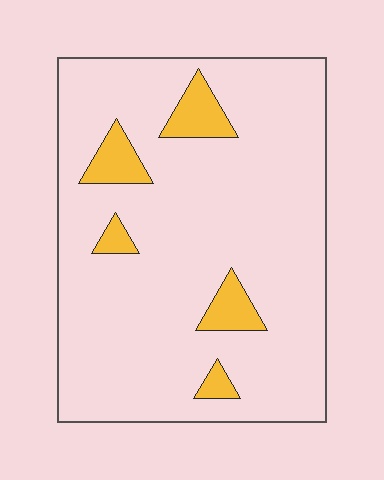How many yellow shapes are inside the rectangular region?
5.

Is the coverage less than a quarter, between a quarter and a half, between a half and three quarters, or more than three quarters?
Less than a quarter.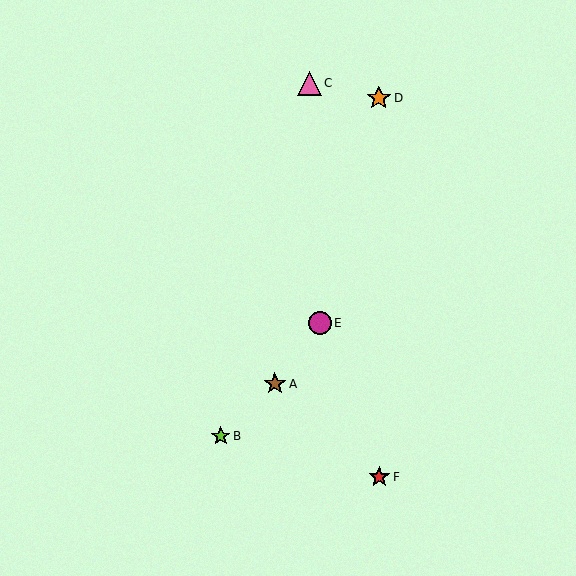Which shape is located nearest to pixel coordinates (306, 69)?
The pink triangle (labeled C) at (309, 83) is nearest to that location.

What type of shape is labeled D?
Shape D is an orange star.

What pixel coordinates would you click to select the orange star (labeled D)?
Click at (379, 98) to select the orange star D.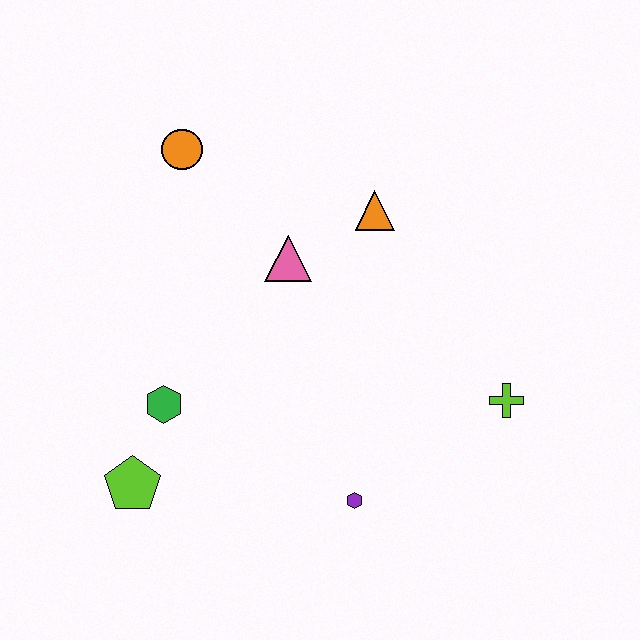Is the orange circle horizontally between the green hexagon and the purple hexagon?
Yes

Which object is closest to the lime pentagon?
The green hexagon is closest to the lime pentagon.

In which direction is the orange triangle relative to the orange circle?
The orange triangle is to the right of the orange circle.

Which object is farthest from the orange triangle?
The lime pentagon is farthest from the orange triangle.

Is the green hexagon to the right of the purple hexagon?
No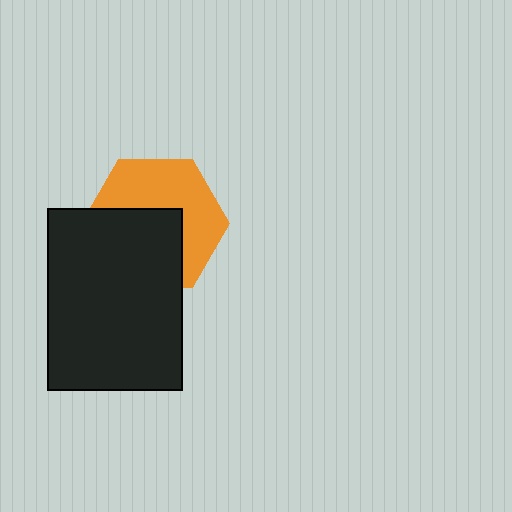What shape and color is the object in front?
The object in front is a black rectangle.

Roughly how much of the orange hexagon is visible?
About half of it is visible (roughly 52%).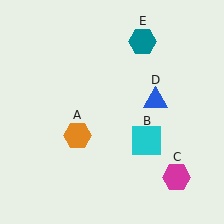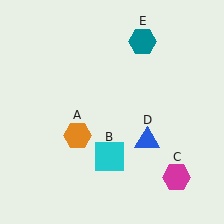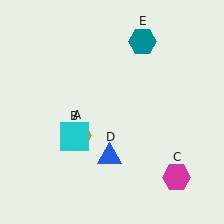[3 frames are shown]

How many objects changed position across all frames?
2 objects changed position: cyan square (object B), blue triangle (object D).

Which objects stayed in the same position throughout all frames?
Orange hexagon (object A) and magenta hexagon (object C) and teal hexagon (object E) remained stationary.